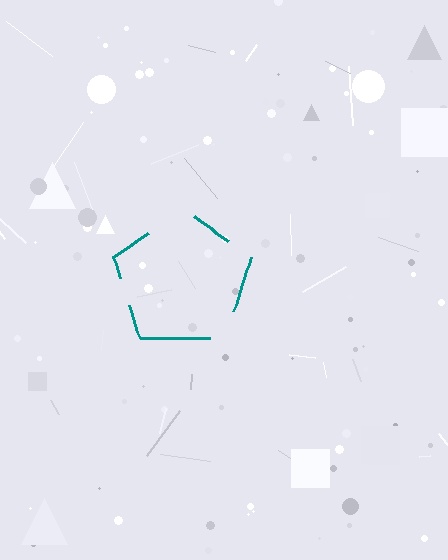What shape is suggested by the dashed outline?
The dashed outline suggests a pentagon.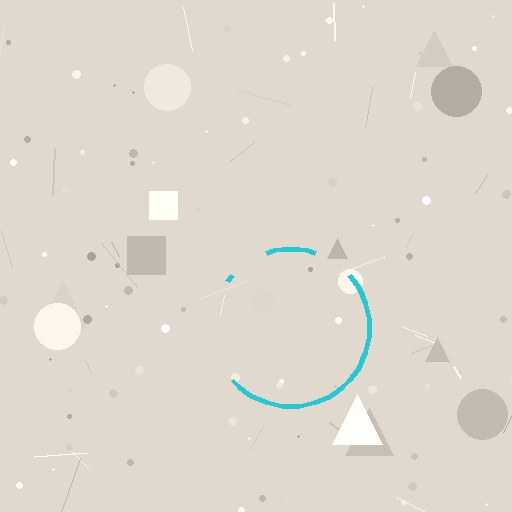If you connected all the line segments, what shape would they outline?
They would outline a circle.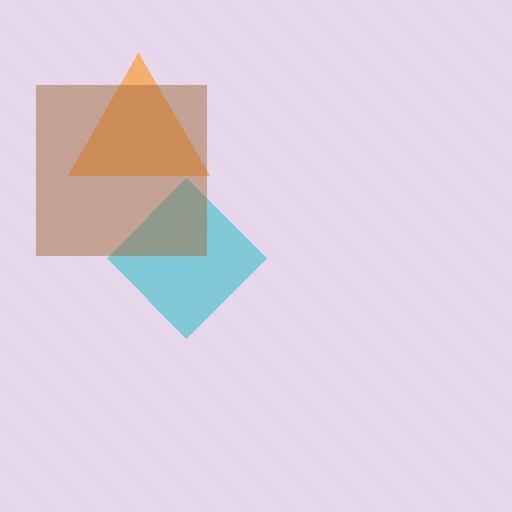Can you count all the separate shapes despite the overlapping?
Yes, there are 3 separate shapes.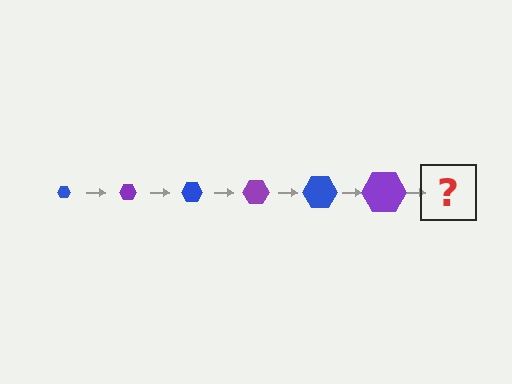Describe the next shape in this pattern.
It should be a blue hexagon, larger than the previous one.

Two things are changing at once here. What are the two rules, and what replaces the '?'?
The two rules are that the hexagon grows larger each step and the color cycles through blue and purple. The '?' should be a blue hexagon, larger than the previous one.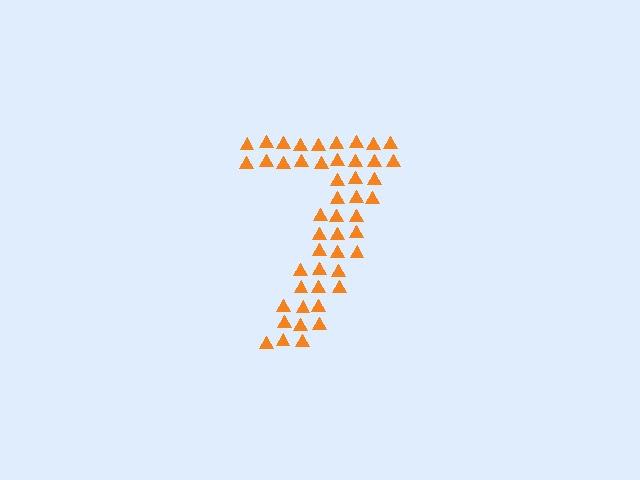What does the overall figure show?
The overall figure shows the digit 7.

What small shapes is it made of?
It is made of small triangles.